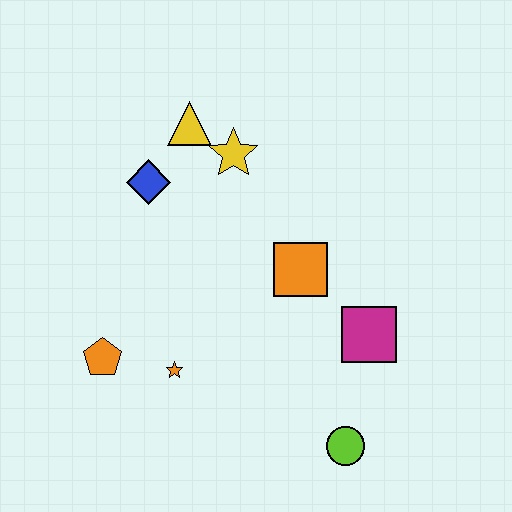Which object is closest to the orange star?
The orange pentagon is closest to the orange star.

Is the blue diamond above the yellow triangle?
No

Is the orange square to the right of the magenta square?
No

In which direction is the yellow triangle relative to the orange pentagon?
The yellow triangle is above the orange pentagon.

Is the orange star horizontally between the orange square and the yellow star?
No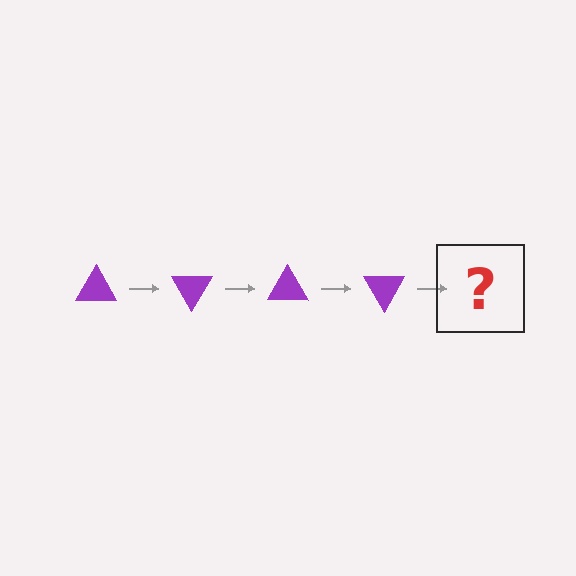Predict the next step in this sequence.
The next step is a purple triangle rotated 240 degrees.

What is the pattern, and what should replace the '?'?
The pattern is that the triangle rotates 60 degrees each step. The '?' should be a purple triangle rotated 240 degrees.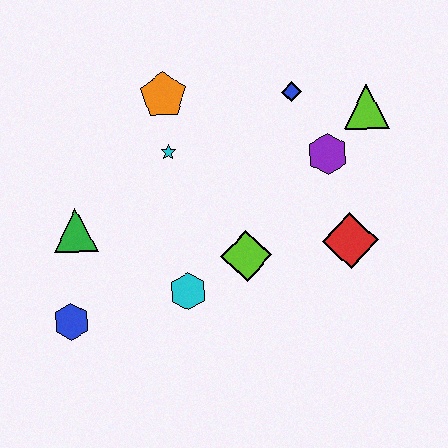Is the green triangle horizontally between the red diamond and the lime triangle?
No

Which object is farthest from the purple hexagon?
The blue hexagon is farthest from the purple hexagon.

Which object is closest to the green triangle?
The blue hexagon is closest to the green triangle.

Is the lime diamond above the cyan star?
No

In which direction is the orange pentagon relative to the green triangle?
The orange pentagon is above the green triangle.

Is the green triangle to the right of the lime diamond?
No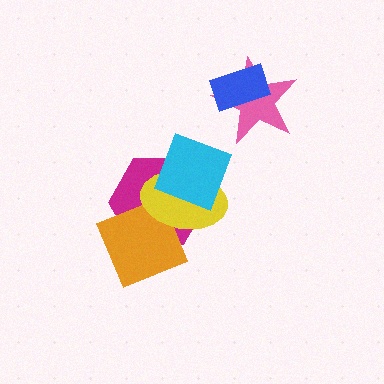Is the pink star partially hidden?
Yes, it is partially covered by another shape.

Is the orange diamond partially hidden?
Yes, it is partially covered by another shape.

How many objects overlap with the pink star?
1 object overlaps with the pink star.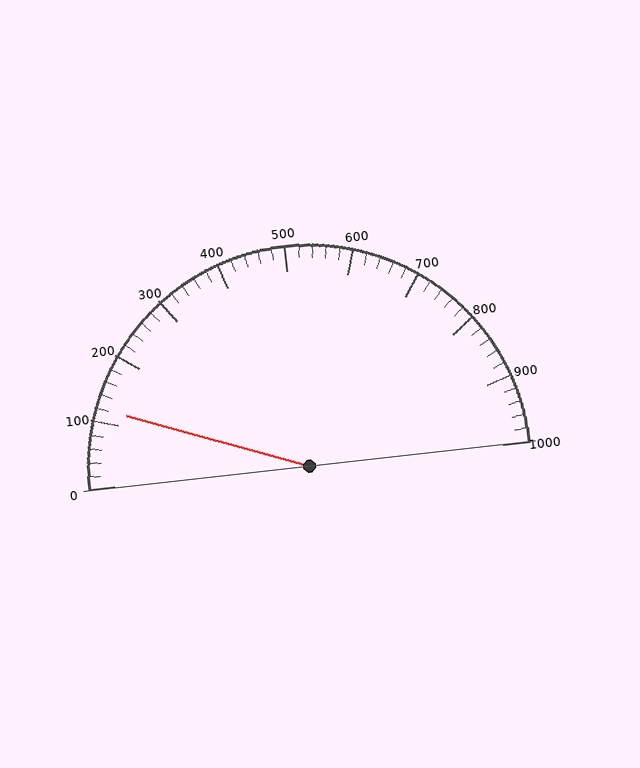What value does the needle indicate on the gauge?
The needle indicates approximately 120.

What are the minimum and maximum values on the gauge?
The gauge ranges from 0 to 1000.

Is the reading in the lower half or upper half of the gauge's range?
The reading is in the lower half of the range (0 to 1000).